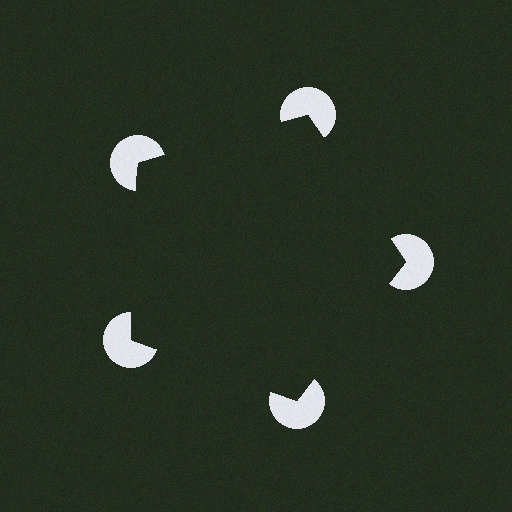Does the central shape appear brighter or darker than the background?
It typically appears slightly darker than the background, even though no actual brightness change is drawn.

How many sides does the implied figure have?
5 sides.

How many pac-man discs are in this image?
There are 5 — one at each vertex of the illusory pentagon.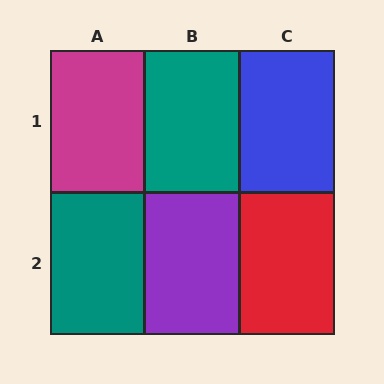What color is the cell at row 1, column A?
Magenta.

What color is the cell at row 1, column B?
Teal.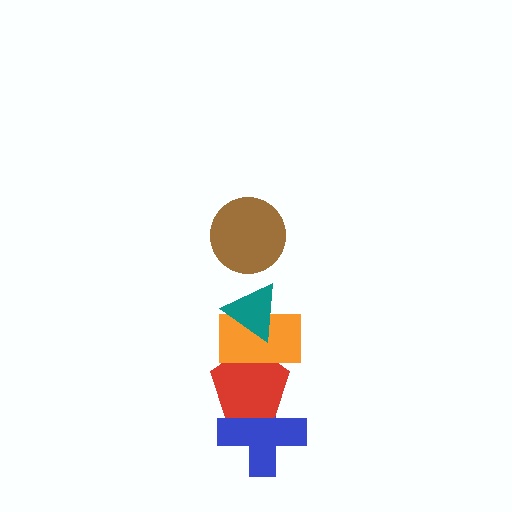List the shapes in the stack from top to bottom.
From top to bottom: the brown circle, the teal triangle, the orange rectangle, the red pentagon, the blue cross.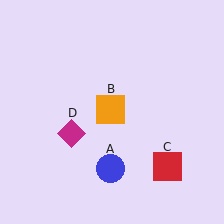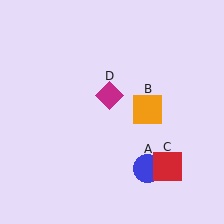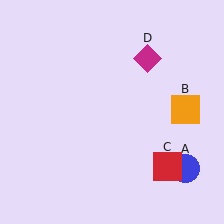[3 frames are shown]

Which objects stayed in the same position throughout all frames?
Red square (object C) remained stationary.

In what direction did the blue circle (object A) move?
The blue circle (object A) moved right.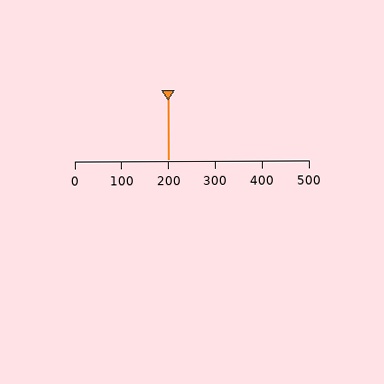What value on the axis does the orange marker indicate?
The marker indicates approximately 200.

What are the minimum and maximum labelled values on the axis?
The axis runs from 0 to 500.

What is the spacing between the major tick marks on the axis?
The major ticks are spaced 100 apart.